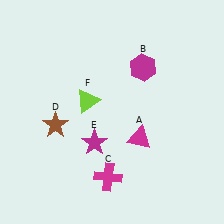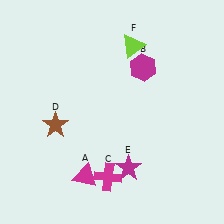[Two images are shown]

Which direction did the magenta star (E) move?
The magenta star (E) moved right.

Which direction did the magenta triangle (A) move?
The magenta triangle (A) moved left.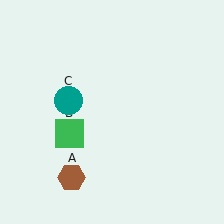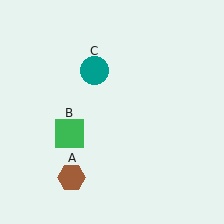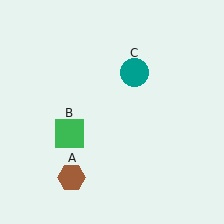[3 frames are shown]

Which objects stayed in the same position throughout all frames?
Brown hexagon (object A) and green square (object B) remained stationary.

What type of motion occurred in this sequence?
The teal circle (object C) rotated clockwise around the center of the scene.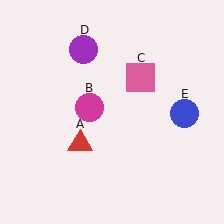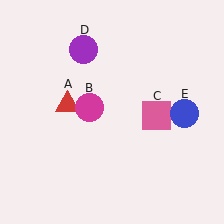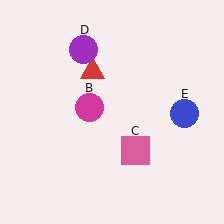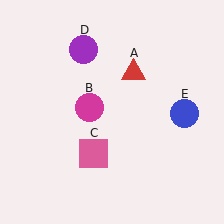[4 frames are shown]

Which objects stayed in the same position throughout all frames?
Magenta circle (object B) and purple circle (object D) and blue circle (object E) remained stationary.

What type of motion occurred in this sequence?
The red triangle (object A), pink square (object C) rotated clockwise around the center of the scene.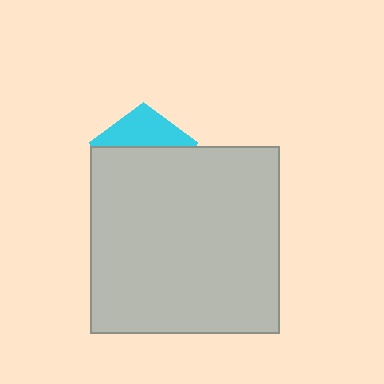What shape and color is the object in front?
The object in front is a light gray rectangle.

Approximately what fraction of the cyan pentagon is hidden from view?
Roughly 68% of the cyan pentagon is hidden behind the light gray rectangle.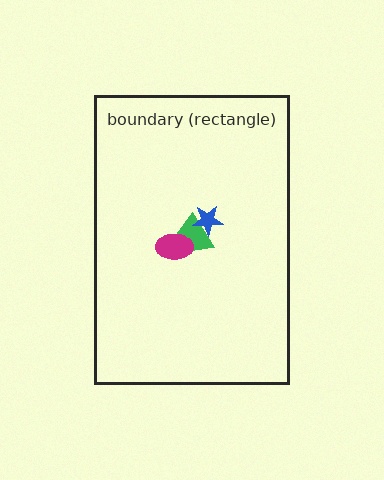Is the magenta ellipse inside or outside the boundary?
Inside.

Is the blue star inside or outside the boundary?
Inside.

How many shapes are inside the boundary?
3 inside, 0 outside.